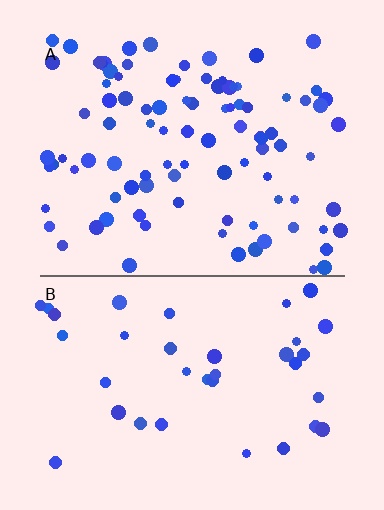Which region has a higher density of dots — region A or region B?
A (the top).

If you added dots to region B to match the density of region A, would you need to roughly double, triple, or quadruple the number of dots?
Approximately triple.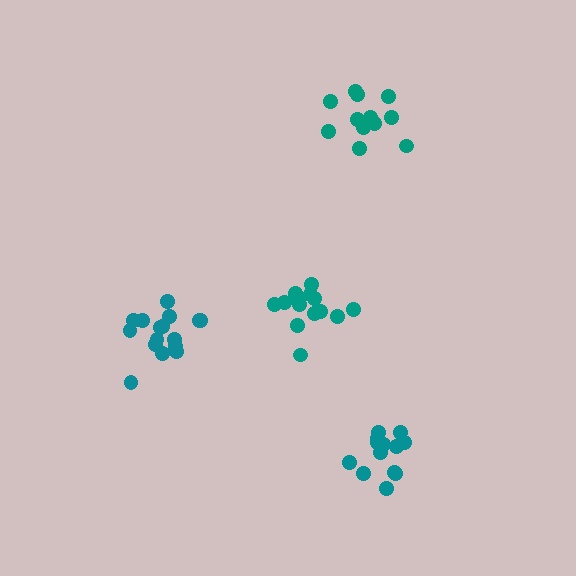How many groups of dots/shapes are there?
There are 4 groups.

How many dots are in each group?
Group 1: 14 dots, Group 2: 16 dots, Group 3: 12 dots, Group 4: 14 dots (56 total).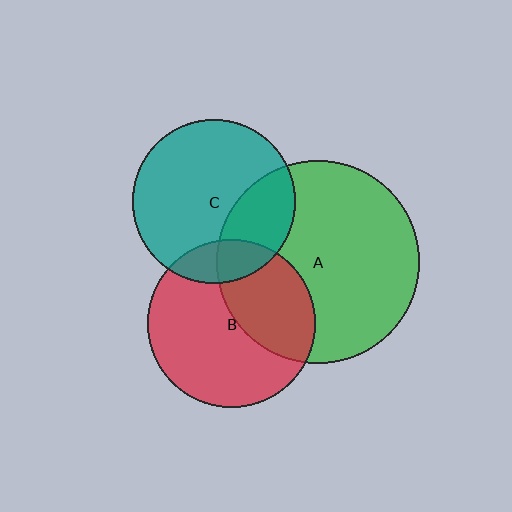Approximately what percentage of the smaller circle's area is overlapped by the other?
Approximately 30%.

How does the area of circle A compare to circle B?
Approximately 1.5 times.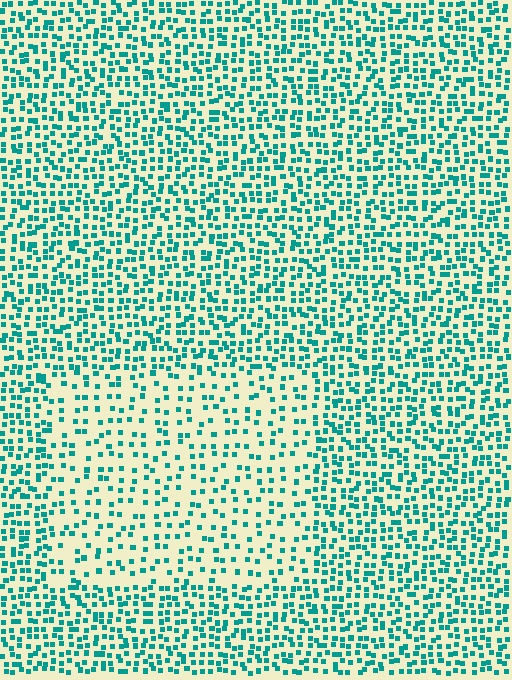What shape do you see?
I see a rectangle.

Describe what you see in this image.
The image contains small teal elements arranged at two different densities. A rectangle-shaped region is visible where the elements are less densely packed than the surrounding area.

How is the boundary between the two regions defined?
The boundary is defined by a change in element density (approximately 2.0x ratio). All elements are the same color, size, and shape.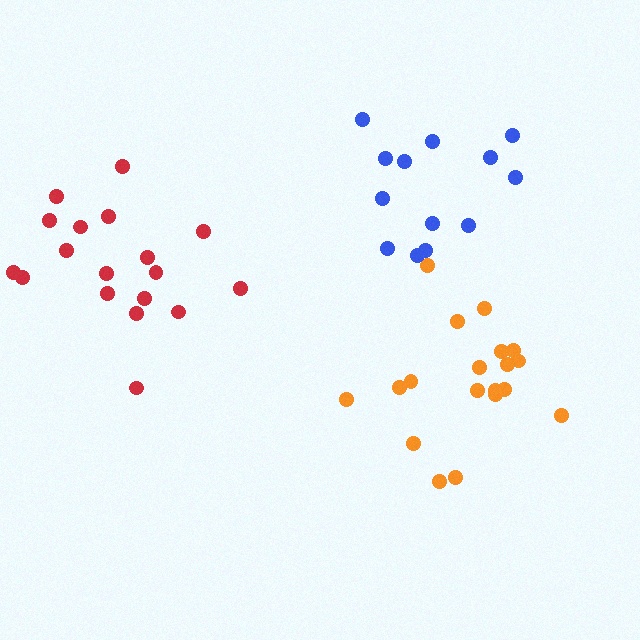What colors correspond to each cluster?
The clusters are colored: red, orange, blue.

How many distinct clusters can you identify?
There are 3 distinct clusters.